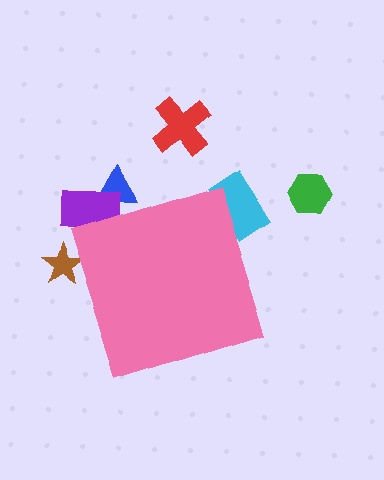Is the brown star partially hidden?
Yes, the brown star is partially hidden behind the pink diamond.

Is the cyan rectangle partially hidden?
Yes, the cyan rectangle is partially hidden behind the pink diamond.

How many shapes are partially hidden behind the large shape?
4 shapes are partially hidden.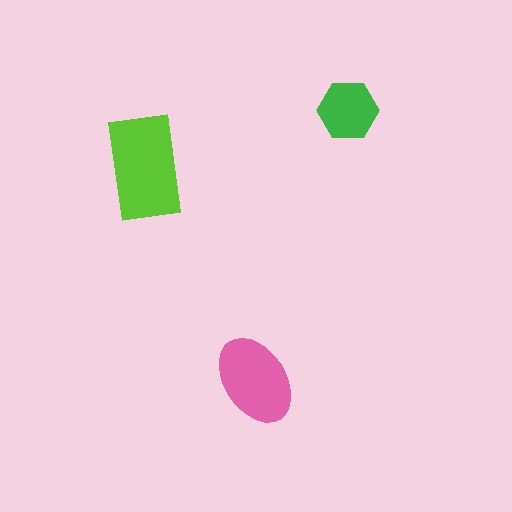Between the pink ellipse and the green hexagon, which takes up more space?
The pink ellipse.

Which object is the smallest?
The green hexagon.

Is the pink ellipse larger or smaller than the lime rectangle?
Smaller.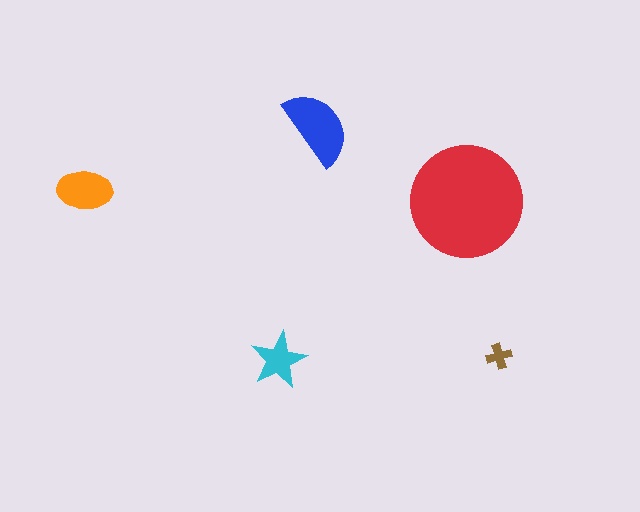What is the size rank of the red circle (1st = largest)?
1st.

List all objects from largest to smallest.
The red circle, the blue semicircle, the orange ellipse, the cyan star, the brown cross.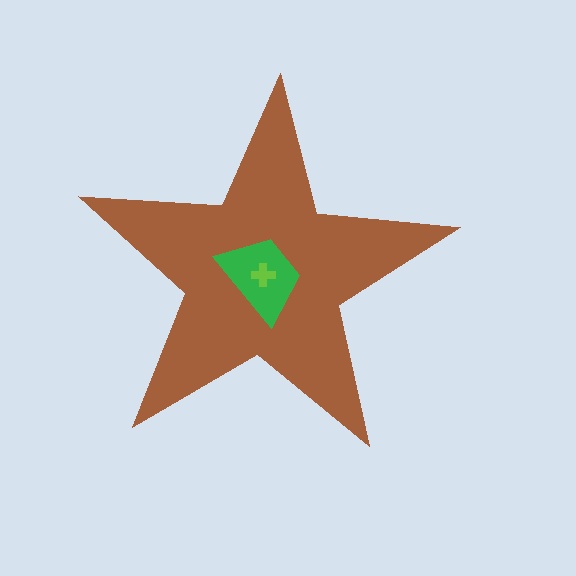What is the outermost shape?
The brown star.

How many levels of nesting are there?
3.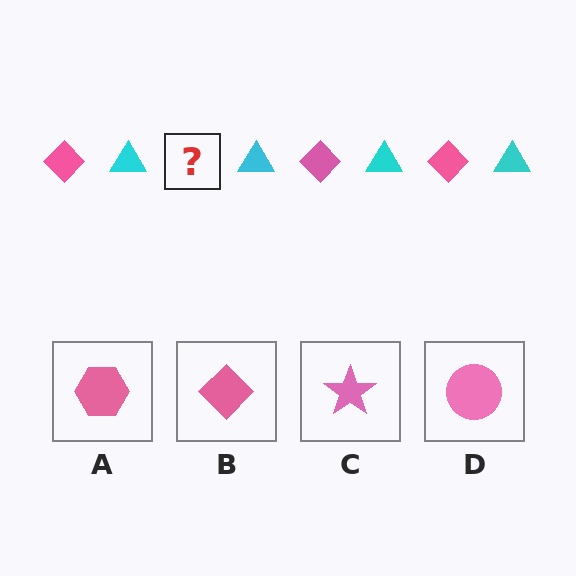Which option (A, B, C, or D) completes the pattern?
B.